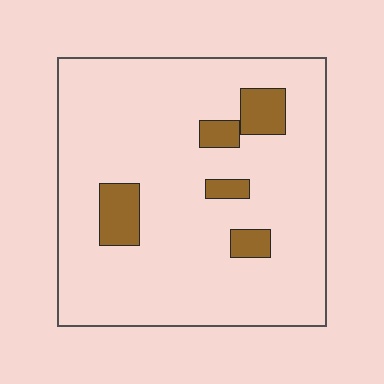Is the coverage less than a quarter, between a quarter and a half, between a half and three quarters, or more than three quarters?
Less than a quarter.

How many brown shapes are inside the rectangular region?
5.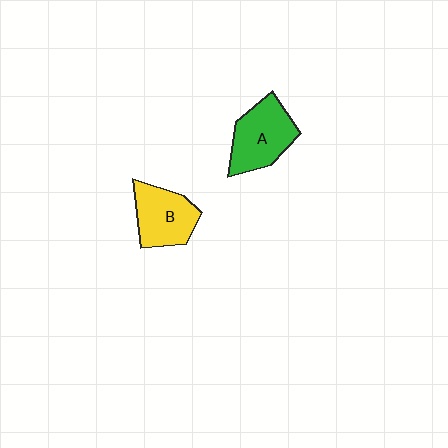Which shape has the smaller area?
Shape B (yellow).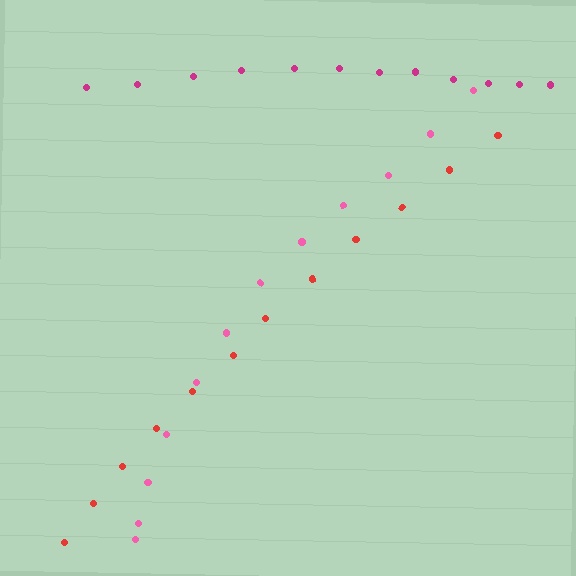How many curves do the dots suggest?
There are 3 distinct paths.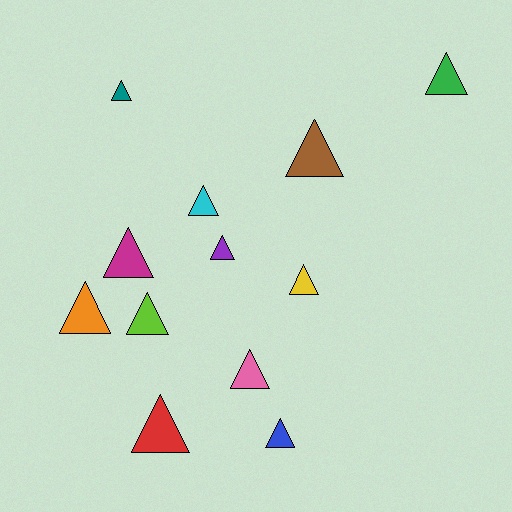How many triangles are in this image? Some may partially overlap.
There are 12 triangles.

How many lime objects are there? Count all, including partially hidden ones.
There is 1 lime object.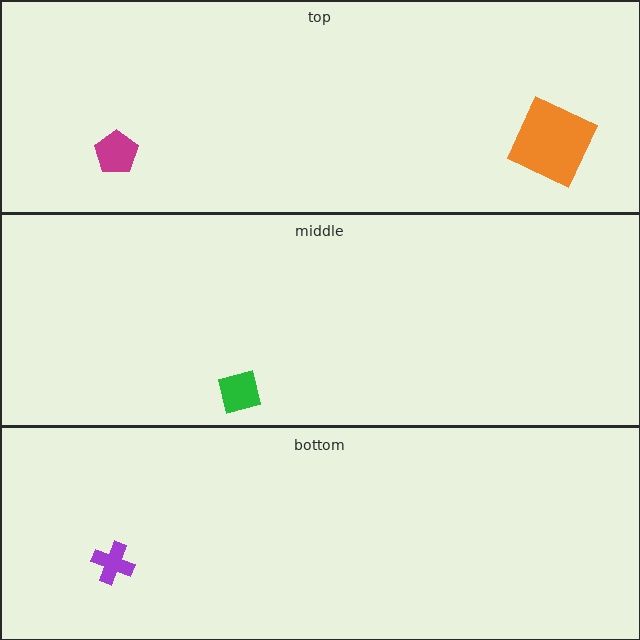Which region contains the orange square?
The top region.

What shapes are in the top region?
The magenta pentagon, the orange square.